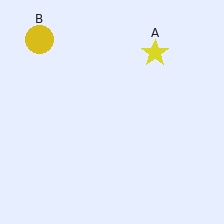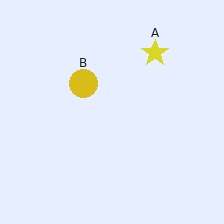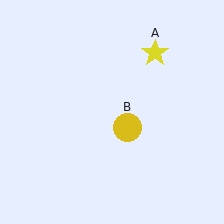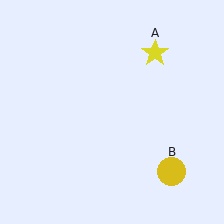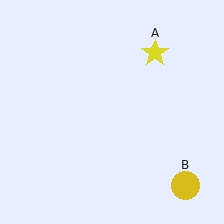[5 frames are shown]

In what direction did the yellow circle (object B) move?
The yellow circle (object B) moved down and to the right.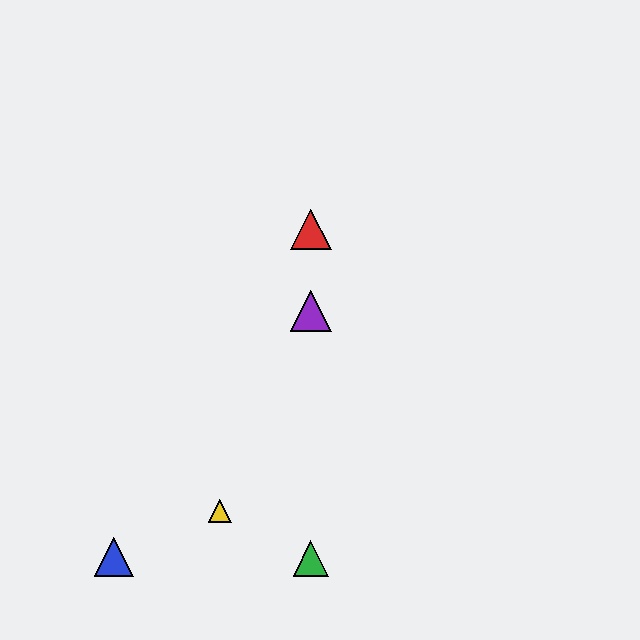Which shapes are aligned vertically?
The red triangle, the green triangle, the purple triangle are aligned vertically.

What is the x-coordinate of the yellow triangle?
The yellow triangle is at x≈220.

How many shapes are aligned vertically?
3 shapes (the red triangle, the green triangle, the purple triangle) are aligned vertically.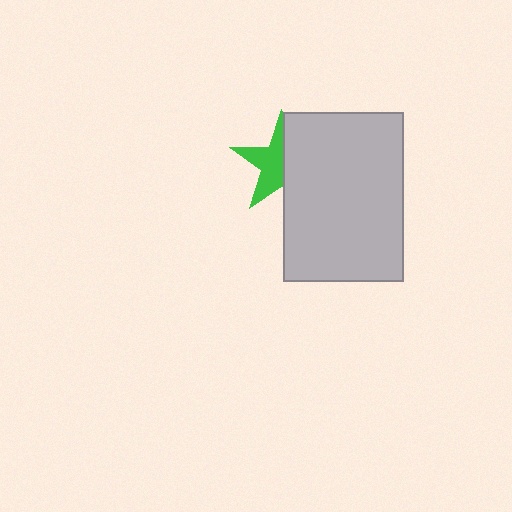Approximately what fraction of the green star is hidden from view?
Roughly 47% of the green star is hidden behind the light gray rectangle.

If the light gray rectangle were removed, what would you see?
You would see the complete green star.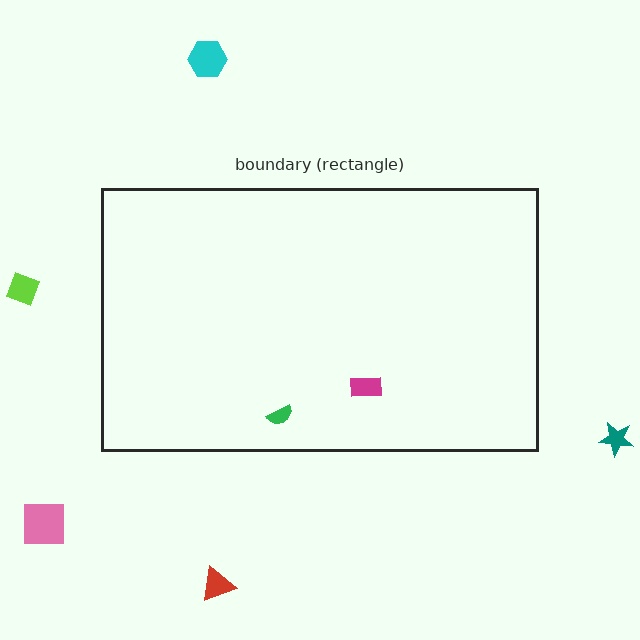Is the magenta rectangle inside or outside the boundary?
Inside.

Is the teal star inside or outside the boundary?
Outside.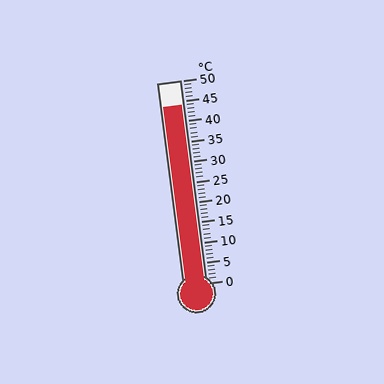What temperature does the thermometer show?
The thermometer shows approximately 44°C.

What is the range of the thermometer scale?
The thermometer scale ranges from 0°C to 50°C.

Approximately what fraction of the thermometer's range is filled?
The thermometer is filled to approximately 90% of its range.